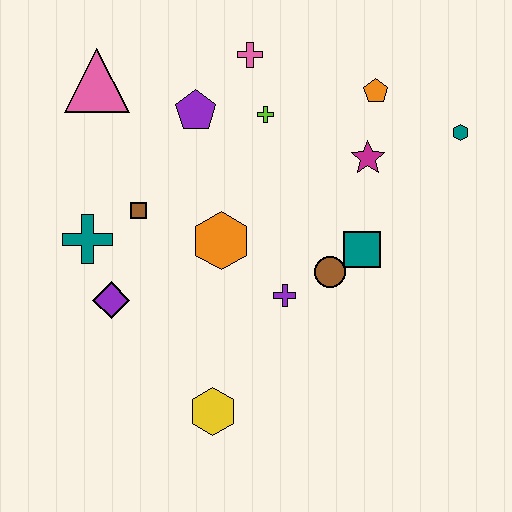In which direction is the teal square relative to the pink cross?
The teal square is below the pink cross.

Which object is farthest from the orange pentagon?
The yellow hexagon is farthest from the orange pentagon.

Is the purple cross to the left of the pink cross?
No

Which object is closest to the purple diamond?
The teal cross is closest to the purple diamond.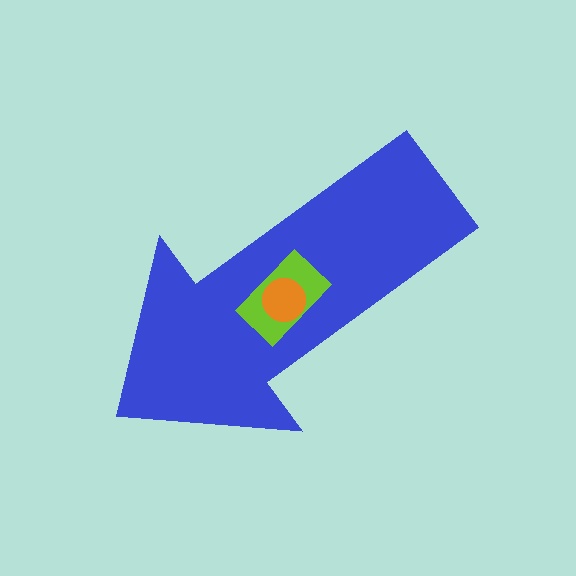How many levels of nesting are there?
3.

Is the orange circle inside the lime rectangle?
Yes.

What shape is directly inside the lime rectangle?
The orange circle.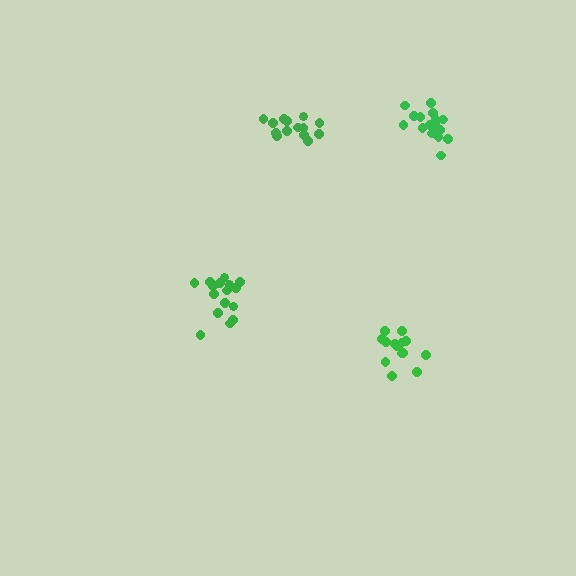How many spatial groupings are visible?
There are 4 spatial groupings.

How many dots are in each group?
Group 1: 14 dots, Group 2: 17 dots, Group 3: 16 dots, Group 4: 14 dots (61 total).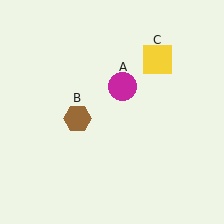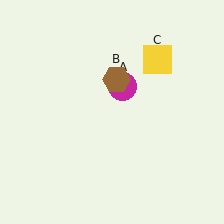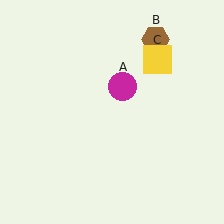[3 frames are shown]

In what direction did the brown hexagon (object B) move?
The brown hexagon (object B) moved up and to the right.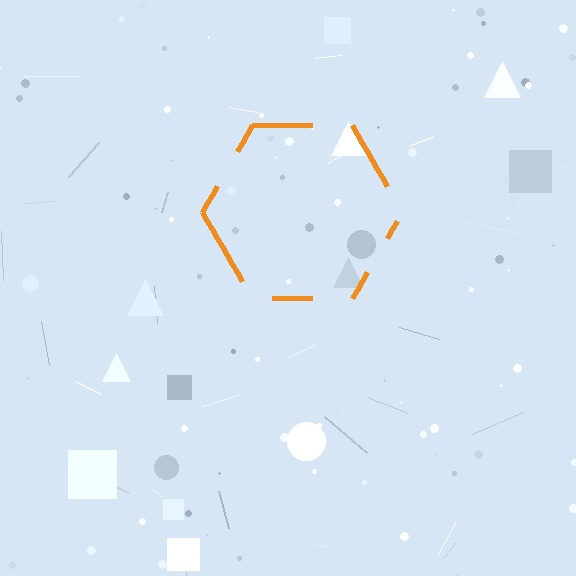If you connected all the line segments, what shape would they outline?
They would outline a hexagon.